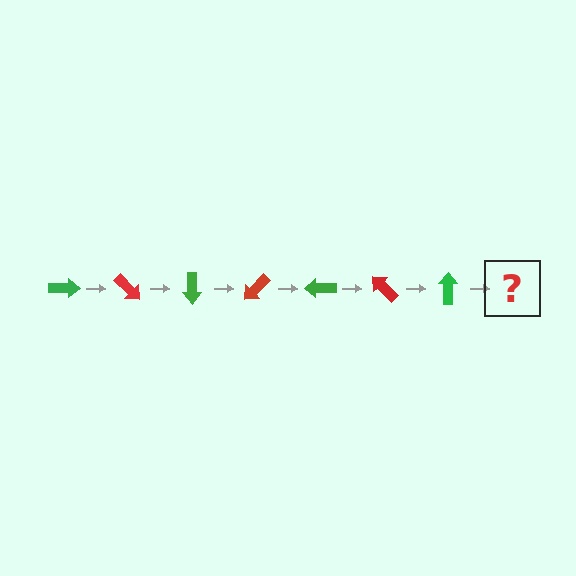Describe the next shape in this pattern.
It should be a red arrow, rotated 315 degrees from the start.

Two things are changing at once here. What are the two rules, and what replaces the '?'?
The two rules are that it rotates 45 degrees each step and the color cycles through green and red. The '?' should be a red arrow, rotated 315 degrees from the start.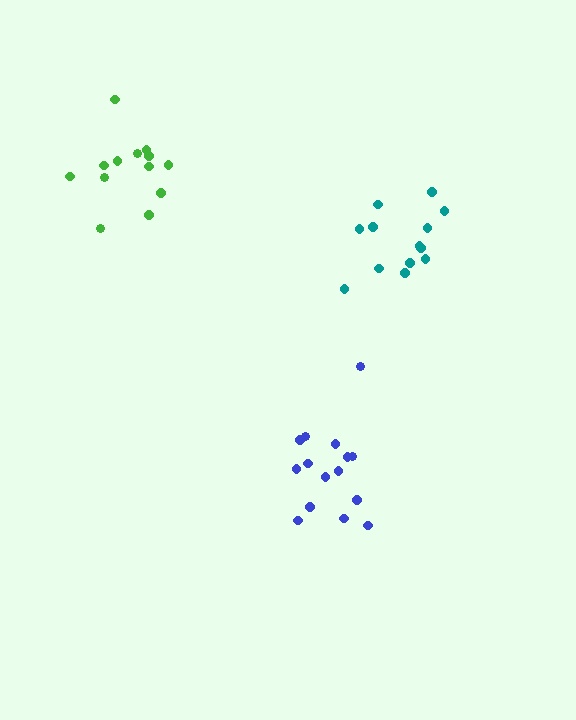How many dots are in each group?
Group 1: 15 dots, Group 2: 13 dots, Group 3: 13 dots (41 total).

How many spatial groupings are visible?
There are 3 spatial groupings.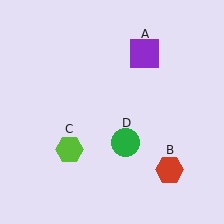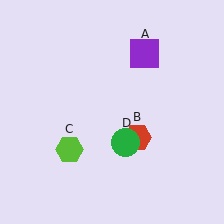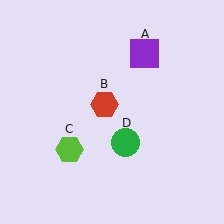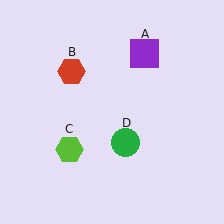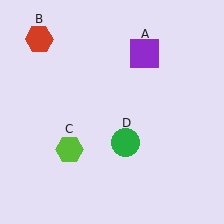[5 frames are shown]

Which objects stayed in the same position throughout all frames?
Purple square (object A) and lime hexagon (object C) and green circle (object D) remained stationary.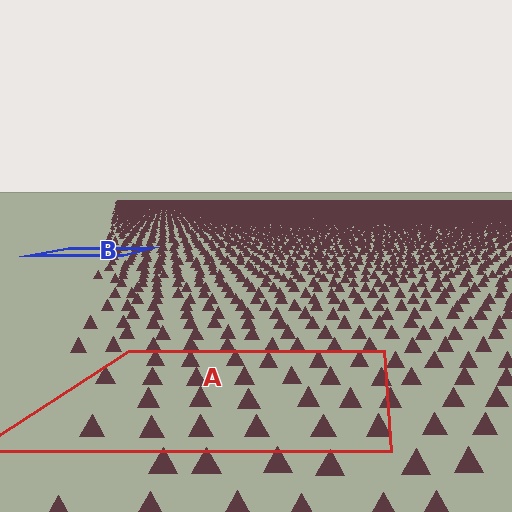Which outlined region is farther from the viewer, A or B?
Region B is farther from the viewer — the texture elements inside it appear smaller and more densely packed.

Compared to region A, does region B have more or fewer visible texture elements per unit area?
Region B has more texture elements per unit area — they are packed more densely because it is farther away.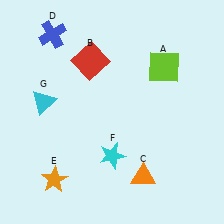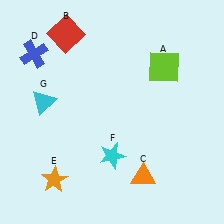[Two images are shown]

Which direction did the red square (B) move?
The red square (B) moved up.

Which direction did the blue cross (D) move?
The blue cross (D) moved down.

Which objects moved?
The objects that moved are: the red square (B), the blue cross (D).